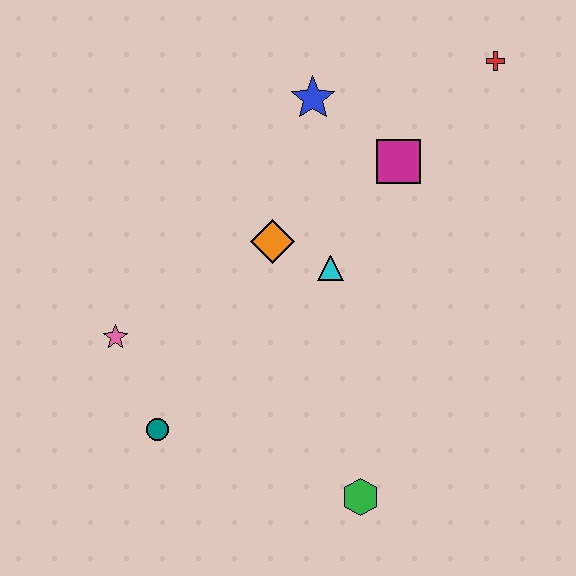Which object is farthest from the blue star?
The green hexagon is farthest from the blue star.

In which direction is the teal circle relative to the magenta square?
The teal circle is below the magenta square.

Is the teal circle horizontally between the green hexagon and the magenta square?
No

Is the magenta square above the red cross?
No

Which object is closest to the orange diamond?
The cyan triangle is closest to the orange diamond.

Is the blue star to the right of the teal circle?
Yes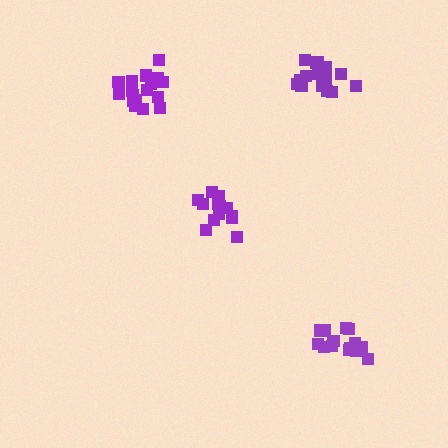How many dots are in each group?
Group 1: 16 dots, Group 2: 14 dots, Group 3: 13 dots, Group 4: 17 dots (60 total).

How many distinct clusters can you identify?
There are 4 distinct clusters.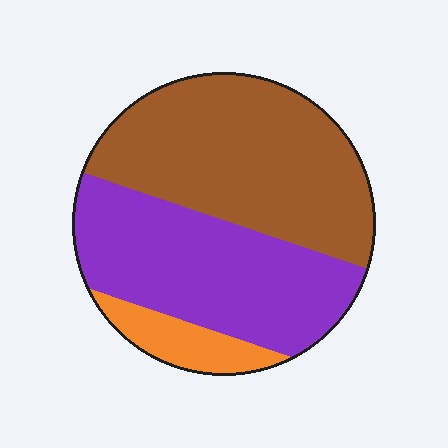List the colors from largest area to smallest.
From largest to smallest: brown, purple, orange.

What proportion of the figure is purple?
Purple takes up between a quarter and a half of the figure.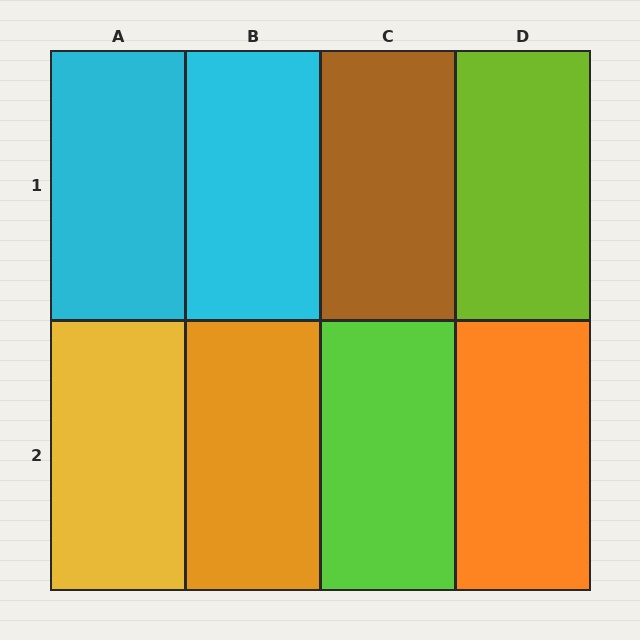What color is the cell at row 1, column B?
Cyan.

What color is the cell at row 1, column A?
Cyan.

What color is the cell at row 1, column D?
Lime.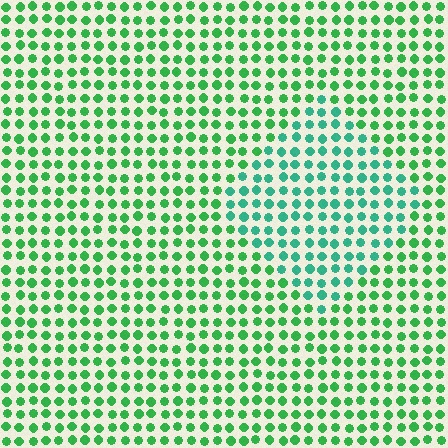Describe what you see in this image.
The image is filled with small green elements in a uniform arrangement. A diamond-shaped region is visible where the elements are tinted to a slightly different hue, forming a subtle color boundary.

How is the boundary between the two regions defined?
The boundary is defined purely by a slight shift in hue (about 30 degrees). Spacing, size, and orientation are identical on both sides.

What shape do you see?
I see a diamond.